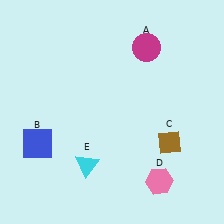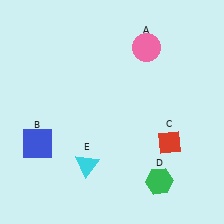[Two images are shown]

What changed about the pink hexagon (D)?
In Image 1, D is pink. In Image 2, it changed to green.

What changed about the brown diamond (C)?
In Image 1, C is brown. In Image 2, it changed to red.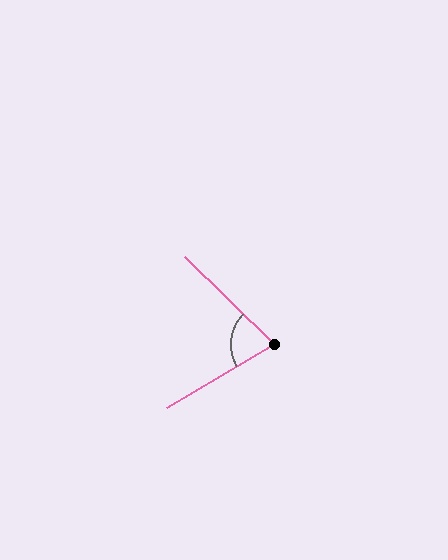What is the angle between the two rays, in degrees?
Approximately 75 degrees.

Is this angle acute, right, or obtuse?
It is acute.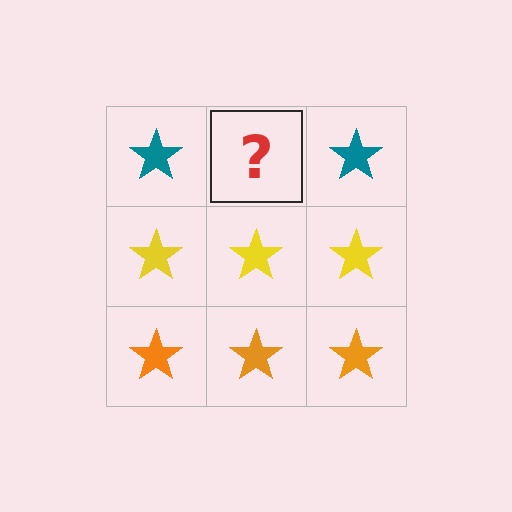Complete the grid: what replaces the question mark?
The question mark should be replaced with a teal star.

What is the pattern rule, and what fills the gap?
The rule is that each row has a consistent color. The gap should be filled with a teal star.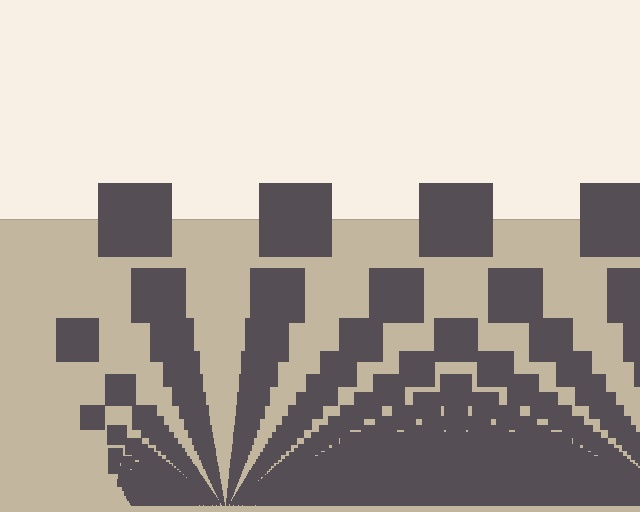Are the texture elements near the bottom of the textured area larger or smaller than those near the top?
Smaller. The gradient is inverted — elements near the bottom are smaller and denser.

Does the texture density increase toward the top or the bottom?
Density increases toward the bottom.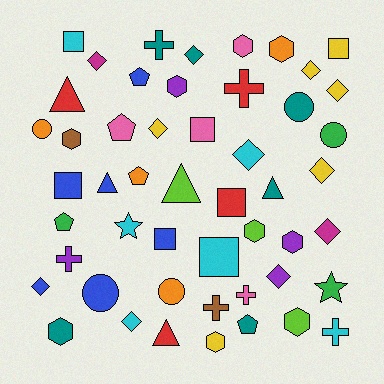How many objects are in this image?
There are 50 objects.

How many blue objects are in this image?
There are 6 blue objects.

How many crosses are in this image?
There are 6 crosses.